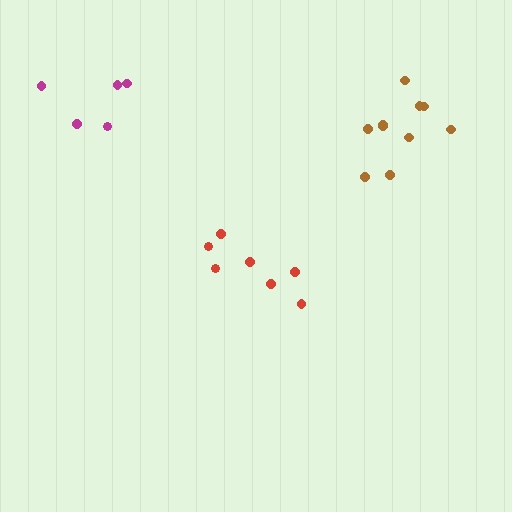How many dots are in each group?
Group 1: 7 dots, Group 2: 5 dots, Group 3: 10 dots (22 total).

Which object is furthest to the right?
The brown cluster is rightmost.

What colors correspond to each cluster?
The clusters are colored: red, magenta, brown.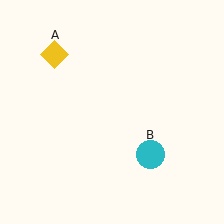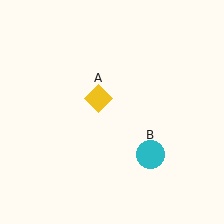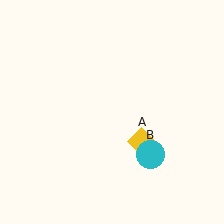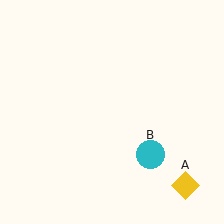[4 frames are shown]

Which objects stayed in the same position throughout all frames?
Cyan circle (object B) remained stationary.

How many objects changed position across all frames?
1 object changed position: yellow diamond (object A).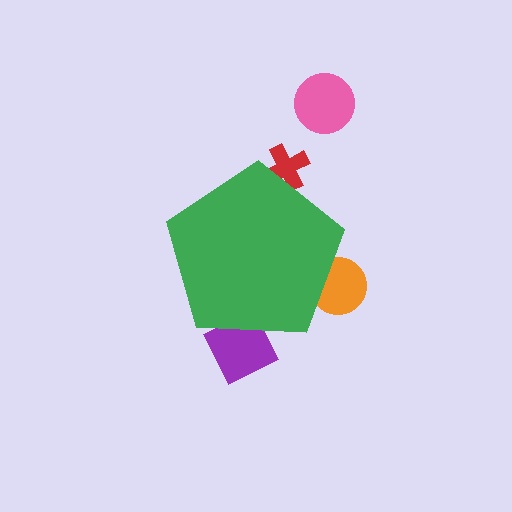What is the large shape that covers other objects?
A green pentagon.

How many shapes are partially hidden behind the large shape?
3 shapes are partially hidden.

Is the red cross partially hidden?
Yes, the red cross is partially hidden behind the green pentagon.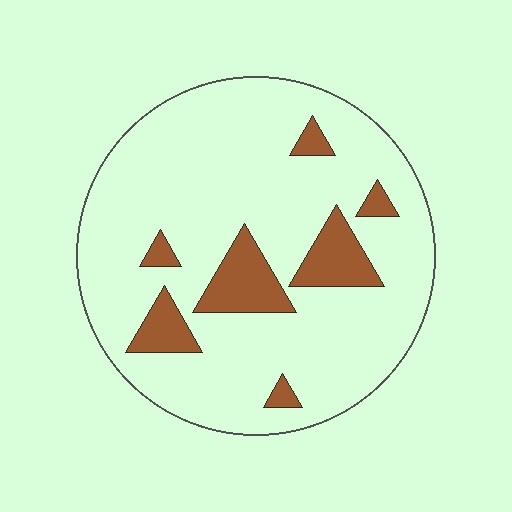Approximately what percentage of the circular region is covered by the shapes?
Approximately 15%.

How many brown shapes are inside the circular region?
7.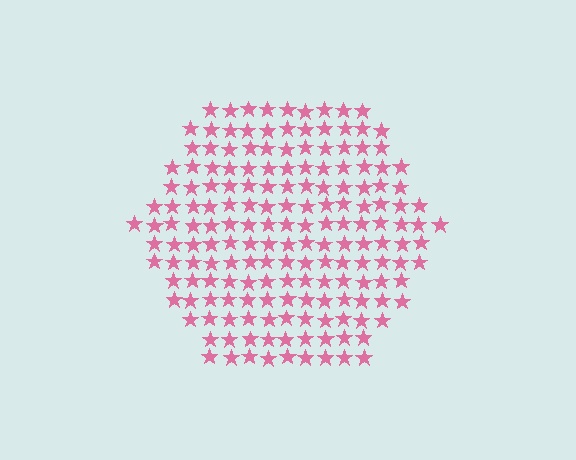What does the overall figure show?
The overall figure shows a hexagon.